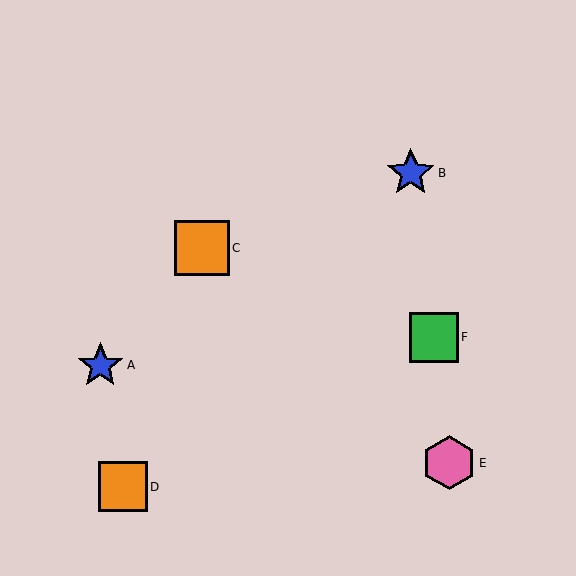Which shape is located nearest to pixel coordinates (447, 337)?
The green square (labeled F) at (434, 337) is nearest to that location.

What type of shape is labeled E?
Shape E is a pink hexagon.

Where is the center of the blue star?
The center of the blue star is at (411, 173).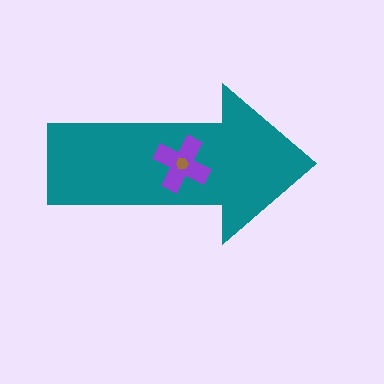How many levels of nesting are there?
3.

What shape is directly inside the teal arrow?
The purple cross.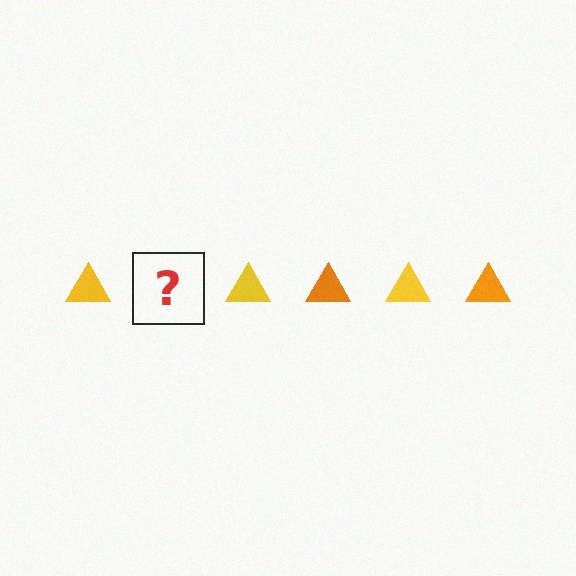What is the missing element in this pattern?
The missing element is an orange triangle.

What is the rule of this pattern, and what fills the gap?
The rule is that the pattern cycles through yellow, orange triangles. The gap should be filled with an orange triangle.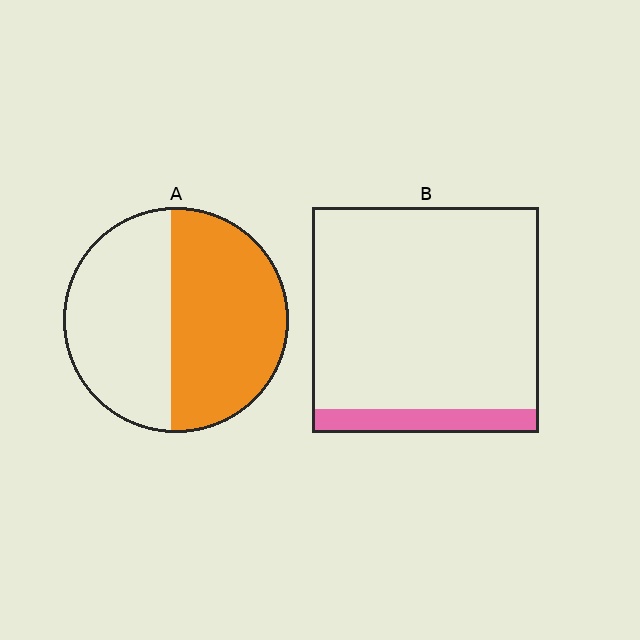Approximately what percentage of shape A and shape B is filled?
A is approximately 55% and B is approximately 10%.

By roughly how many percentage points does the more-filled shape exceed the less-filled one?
By roughly 40 percentage points (A over B).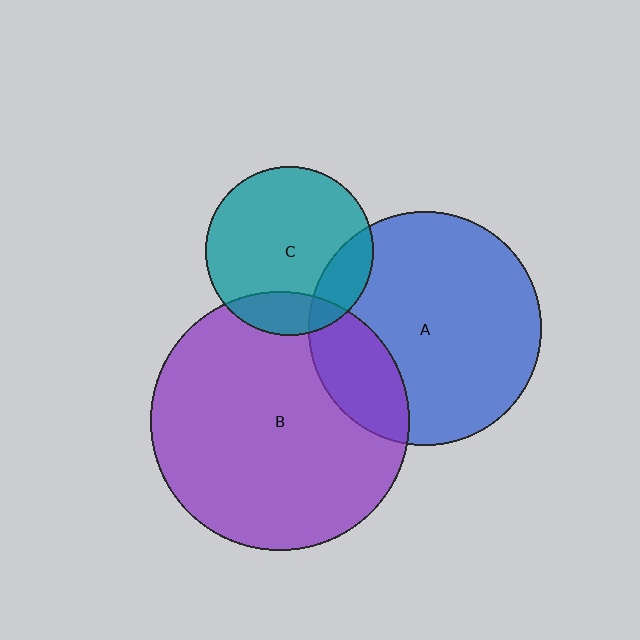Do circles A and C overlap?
Yes.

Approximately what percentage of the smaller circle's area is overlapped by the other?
Approximately 15%.